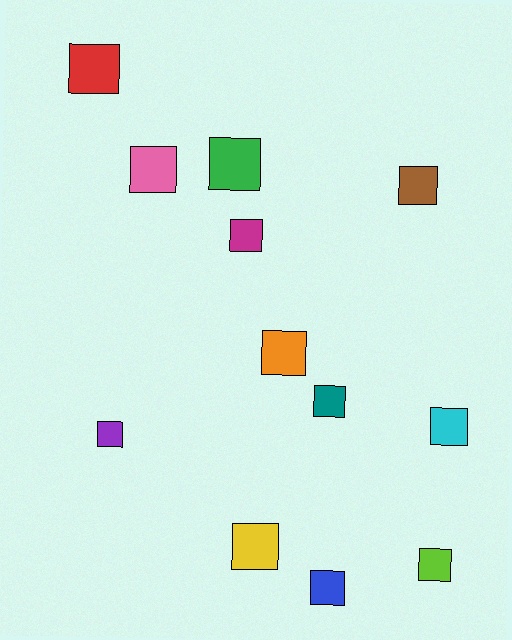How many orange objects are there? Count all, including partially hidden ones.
There is 1 orange object.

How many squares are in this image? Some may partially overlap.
There are 12 squares.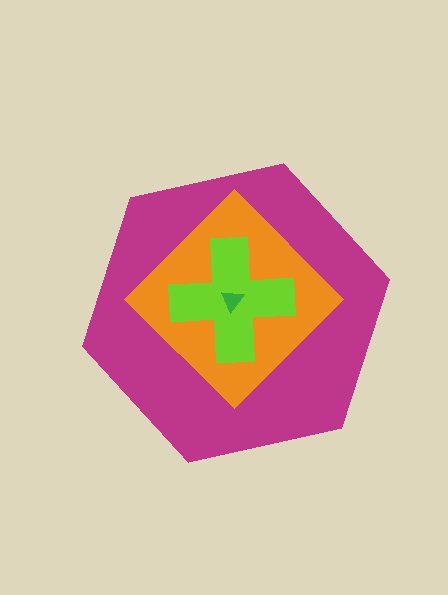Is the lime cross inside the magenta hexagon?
Yes.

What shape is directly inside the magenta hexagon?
The orange diamond.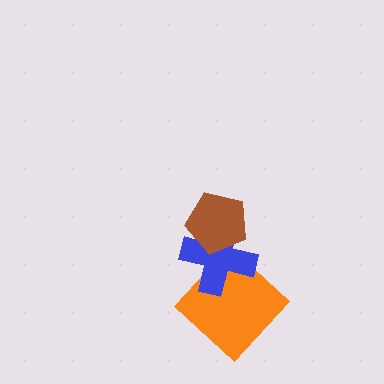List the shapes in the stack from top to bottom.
From top to bottom: the brown pentagon, the blue cross, the orange diamond.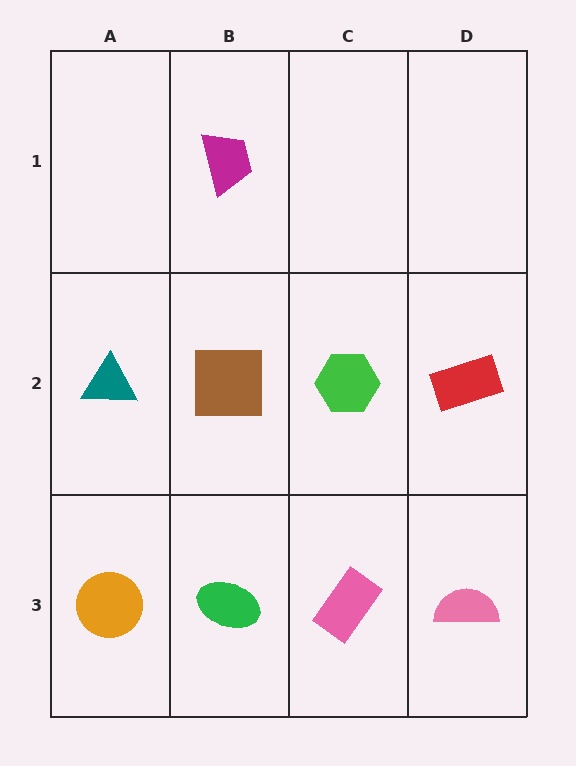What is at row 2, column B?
A brown square.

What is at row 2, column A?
A teal triangle.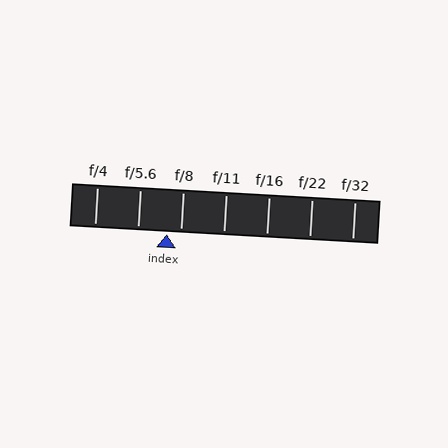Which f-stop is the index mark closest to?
The index mark is closest to f/8.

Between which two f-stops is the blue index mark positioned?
The index mark is between f/5.6 and f/8.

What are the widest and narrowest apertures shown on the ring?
The widest aperture shown is f/4 and the narrowest is f/32.